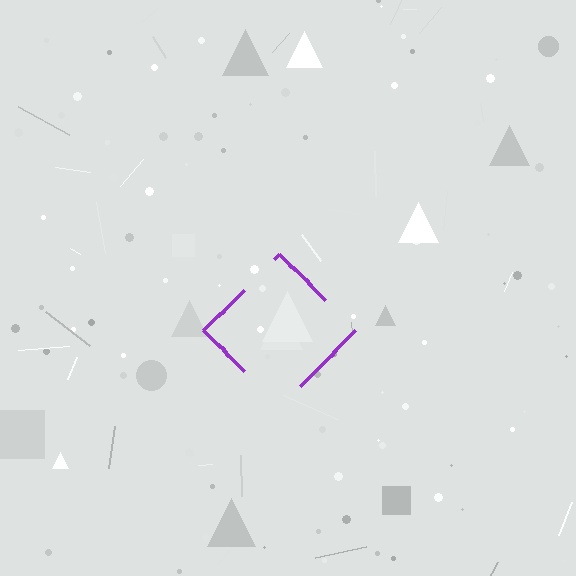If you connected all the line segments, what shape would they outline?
They would outline a diamond.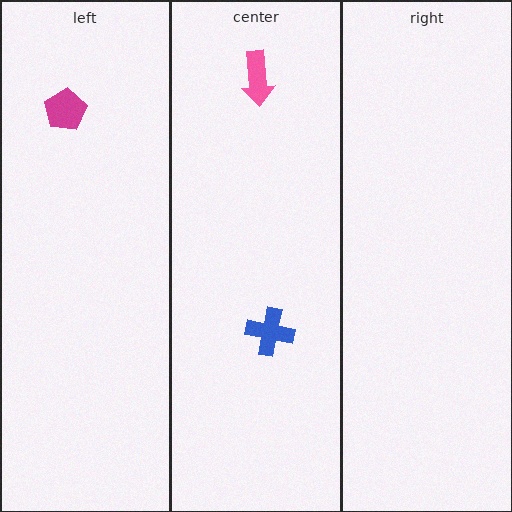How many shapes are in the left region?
1.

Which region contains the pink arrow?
The center region.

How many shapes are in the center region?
2.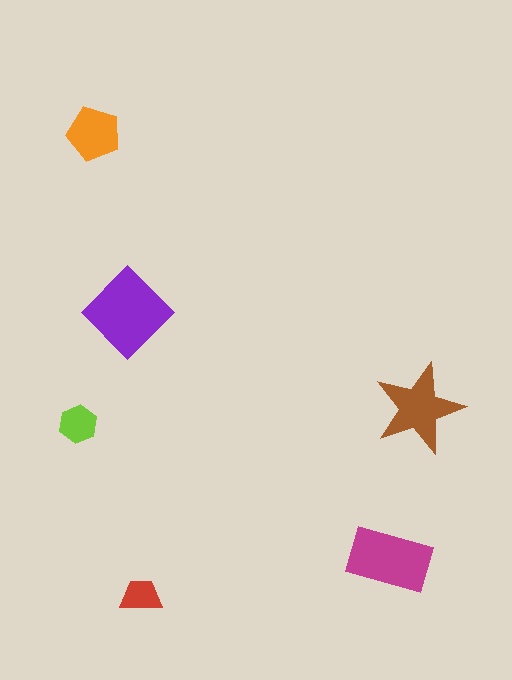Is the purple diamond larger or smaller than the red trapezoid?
Larger.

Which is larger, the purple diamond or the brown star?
The purple diamond.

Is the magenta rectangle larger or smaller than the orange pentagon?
Larger.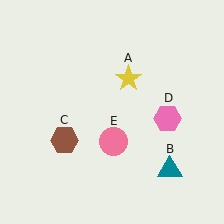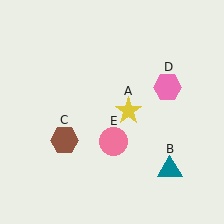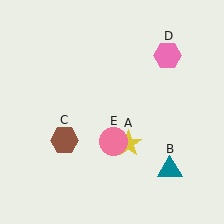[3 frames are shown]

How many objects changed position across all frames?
2 objects changed position: yellow star (object A), pink hexagon (object D).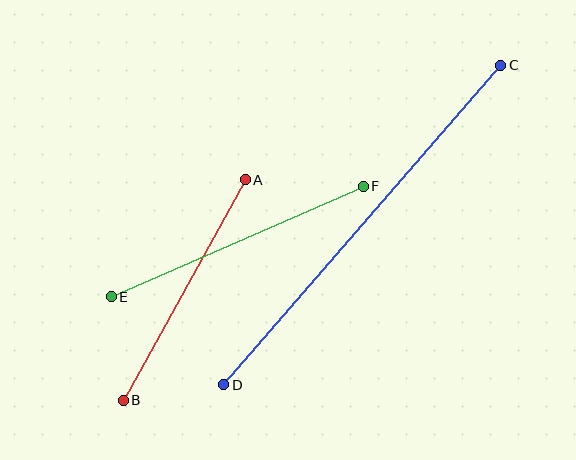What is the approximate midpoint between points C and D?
The midpoint is at approximately (362, 225) pixels.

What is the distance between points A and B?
The distance is approximately 252 pixels.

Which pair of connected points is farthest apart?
Points C and D are farthest apart.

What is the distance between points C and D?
The distance is approximately 423 pixels.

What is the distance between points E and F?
The distance is approximately 275 pixels.